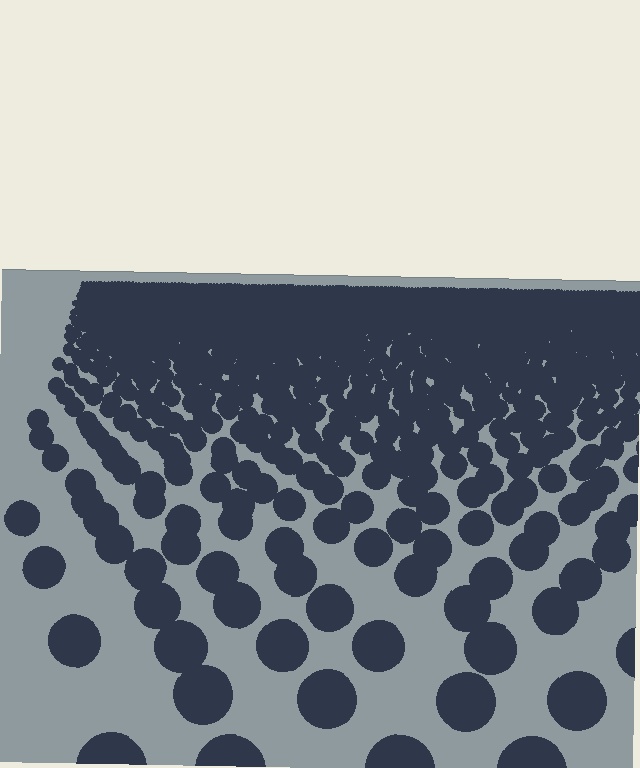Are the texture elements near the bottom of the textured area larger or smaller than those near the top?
Larger. Near the bottom, elements are closer to the viewer and appear at a bigger on-screen size.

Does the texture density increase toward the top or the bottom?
Density increases toward the top.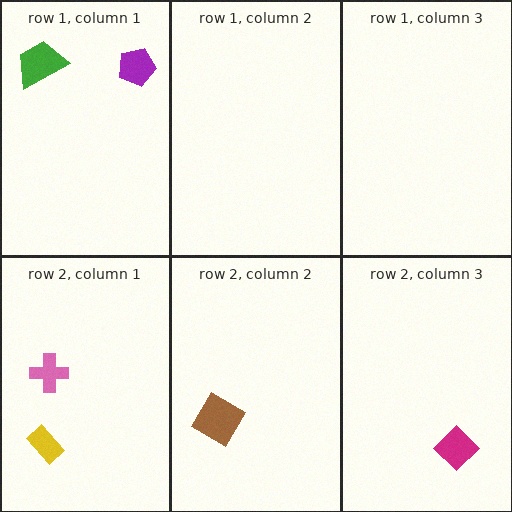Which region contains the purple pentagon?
The row 1, column 1 region.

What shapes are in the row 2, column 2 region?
The brown diamond.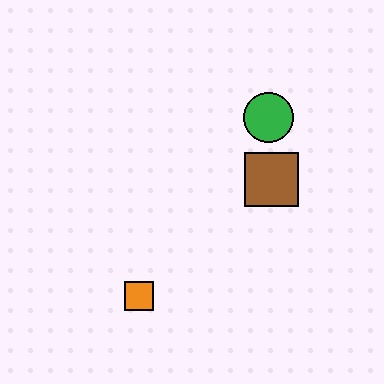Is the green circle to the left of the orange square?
No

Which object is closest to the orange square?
The brown square is closest to the orange square.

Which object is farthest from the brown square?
The orange square is farthest from the brown square.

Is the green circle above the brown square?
Yes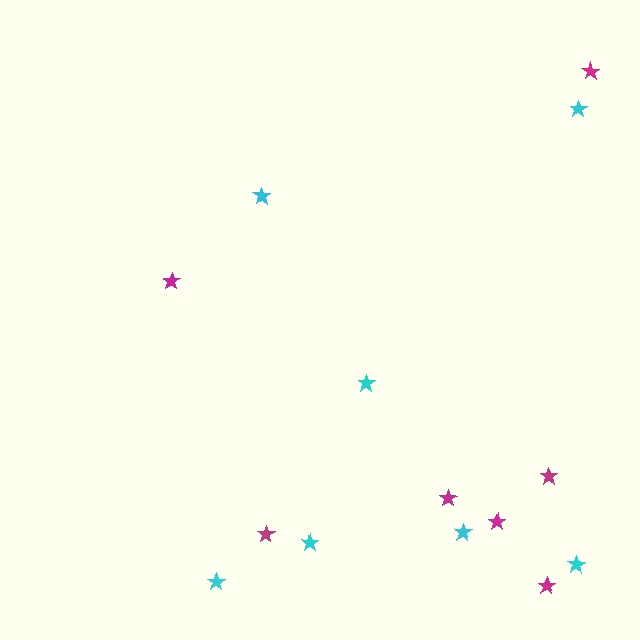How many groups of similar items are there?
There are 2 groups: one group of magenta stars (7) and one group of cyan stars (7).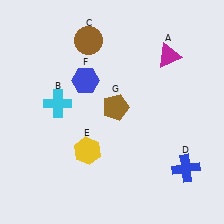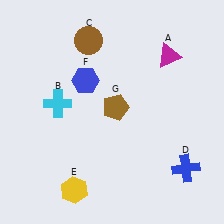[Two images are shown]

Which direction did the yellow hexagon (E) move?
The yellow hexagon (E) moved down.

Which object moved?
The yellow hexagon (E) moved down.